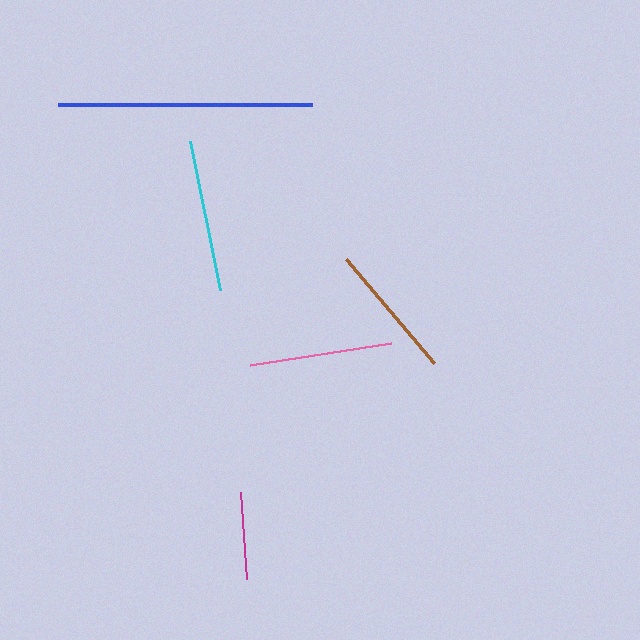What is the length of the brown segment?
The brown segment is approximately 136 pixels long.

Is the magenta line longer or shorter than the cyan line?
The cyan line is longer than the magenta line.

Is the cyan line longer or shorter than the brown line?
The cyan line is longer than the brown line.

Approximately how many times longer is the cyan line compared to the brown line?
The cyan line is approximately 1.1 times the length of the brown line.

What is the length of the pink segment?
The pink segment is approximately 143 pixels long.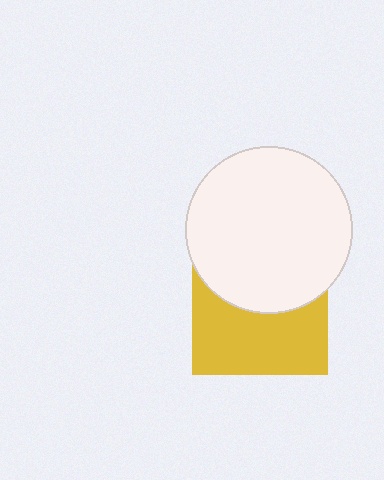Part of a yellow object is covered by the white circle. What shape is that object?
It is a square.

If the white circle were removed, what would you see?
You would see the complete yellow square.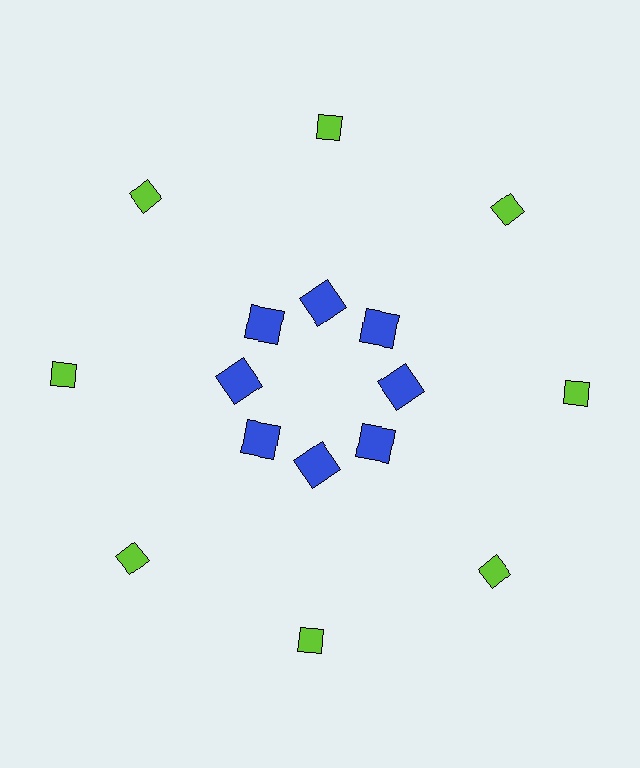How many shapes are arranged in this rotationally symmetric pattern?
There are 16 shapes, arranged in 8 groups of 2.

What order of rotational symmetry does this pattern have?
This pattern has 8-fold rotational symmetry.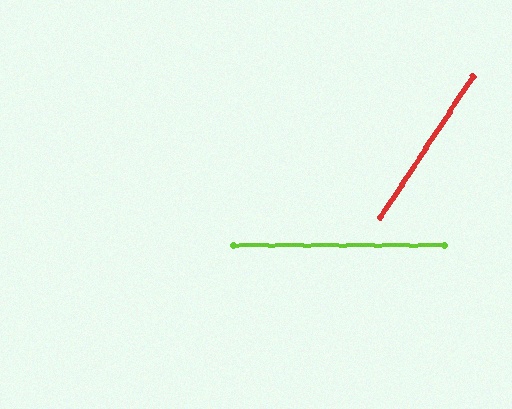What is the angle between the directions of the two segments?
Approximately 57 degrees.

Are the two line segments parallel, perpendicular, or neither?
Neither parallel nor perpendicular — they differ by about 57°.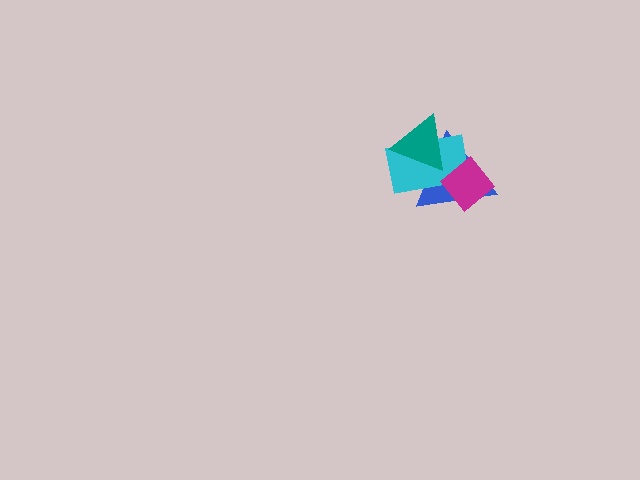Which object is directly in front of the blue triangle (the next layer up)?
The cyan rectangle is directly in front of the blue triangle.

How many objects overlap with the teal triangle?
2 objects overlap with the teal triangle.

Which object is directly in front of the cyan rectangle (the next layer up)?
The teal triangle is directly in front of the cyan rectangle.